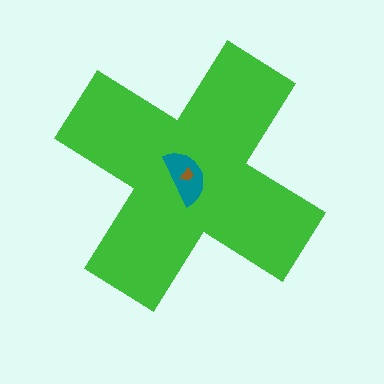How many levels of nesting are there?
3.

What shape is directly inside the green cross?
The teal semicircle.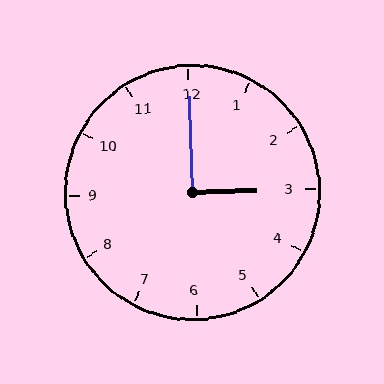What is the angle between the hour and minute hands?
Approximately 90 degrees.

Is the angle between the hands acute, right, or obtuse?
It is right.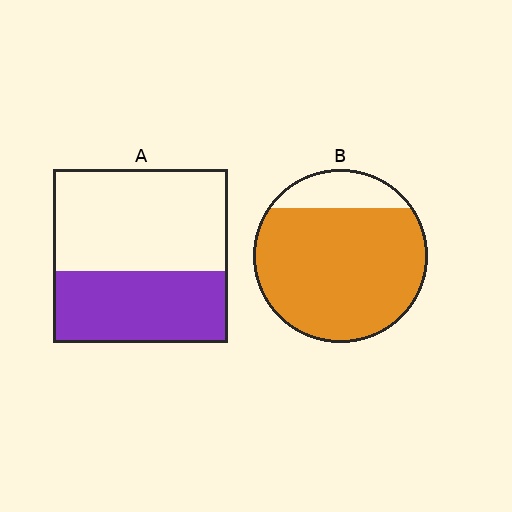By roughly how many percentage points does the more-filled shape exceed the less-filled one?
By roughly 40 percentage points (B over A).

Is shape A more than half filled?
No.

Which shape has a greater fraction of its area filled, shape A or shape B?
Shape B.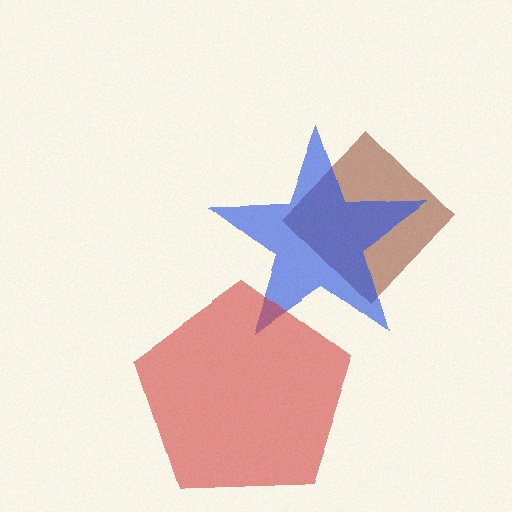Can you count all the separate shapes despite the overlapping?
Yes, there are 3 separate shapes.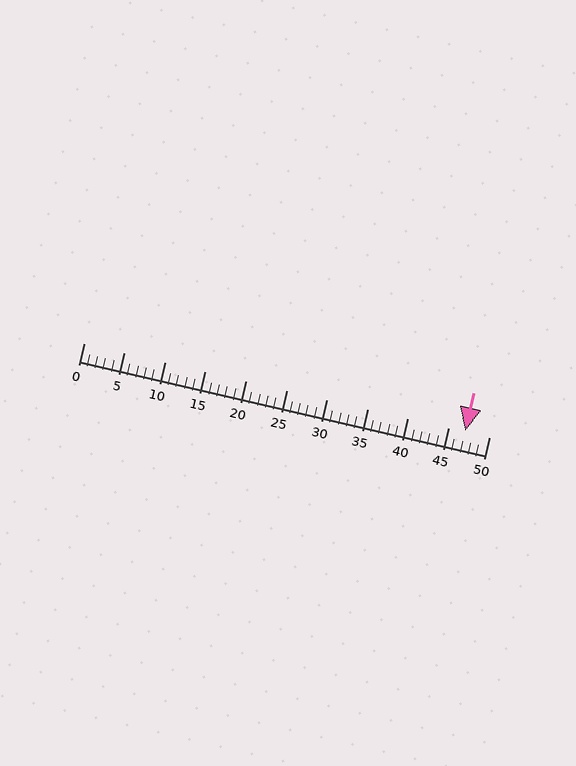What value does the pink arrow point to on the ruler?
The pink arrow points to approximately 47.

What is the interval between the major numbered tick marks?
The major tick marks are spaced 5 units apart.